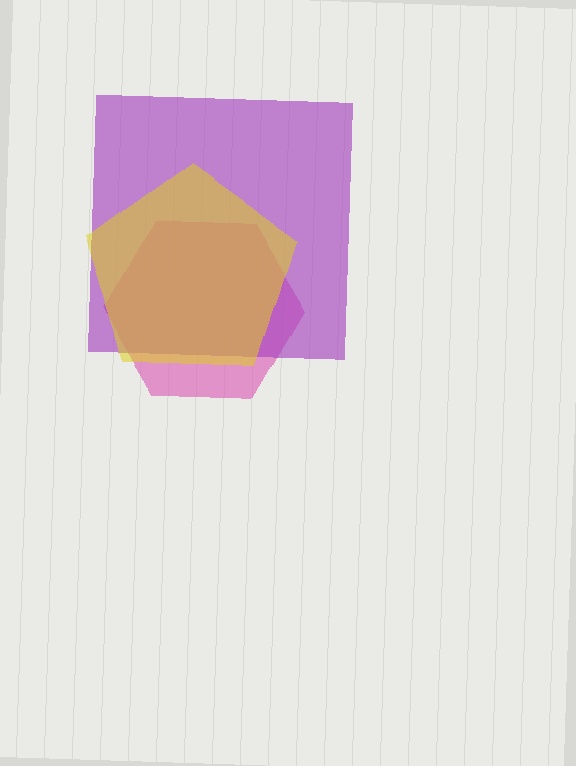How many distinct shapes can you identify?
There are 3 distinct shapes: a pink hexagon, a purple square, a yellow pentagon.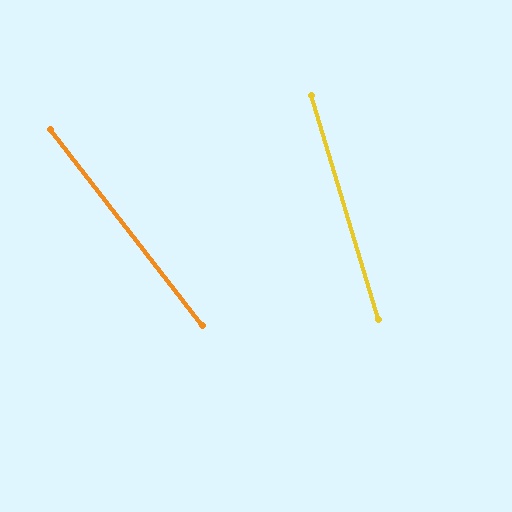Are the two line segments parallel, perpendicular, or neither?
Neither parallel nor perpendicular — they differ by about 21°.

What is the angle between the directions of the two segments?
Approximately 21 degrees.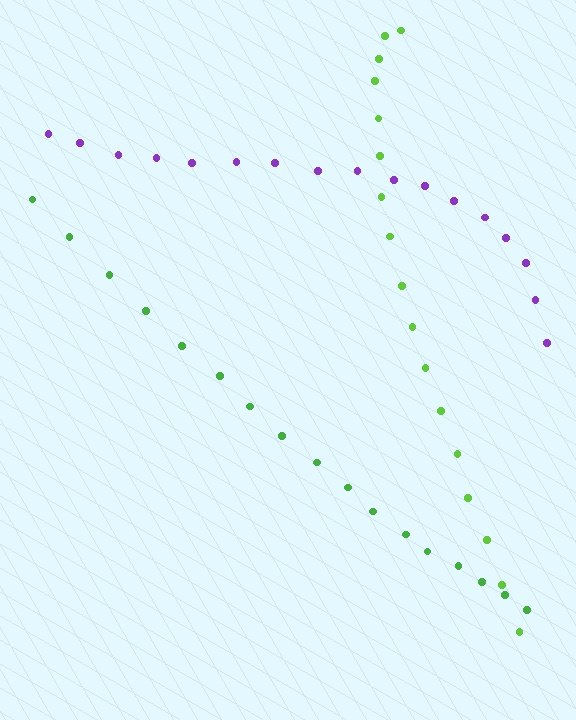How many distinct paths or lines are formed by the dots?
There are 3 distinct paths.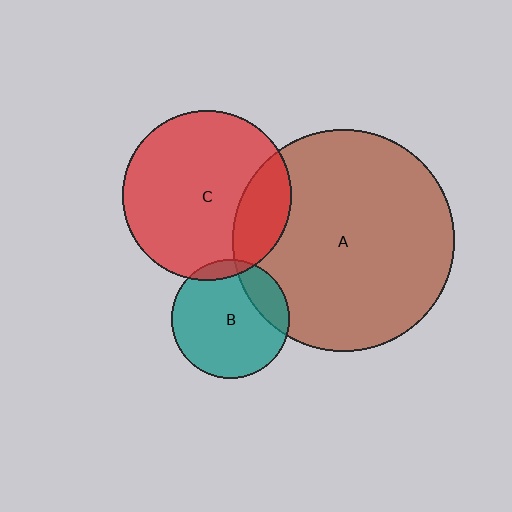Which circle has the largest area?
Circle A (brown).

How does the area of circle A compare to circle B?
Approximately 3.5 times.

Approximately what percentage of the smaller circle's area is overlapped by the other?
Approximately 10%.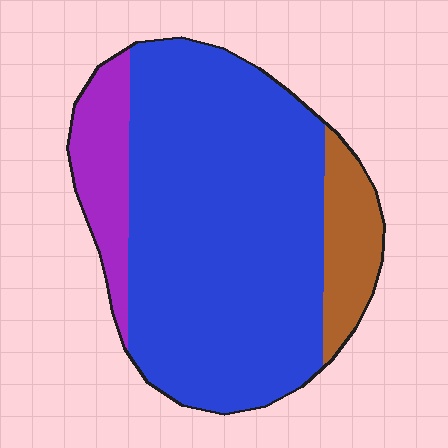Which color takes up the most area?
Blue, at roughly 75%.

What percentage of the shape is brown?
Brown takes up about one eighth (1/8) of the shape.